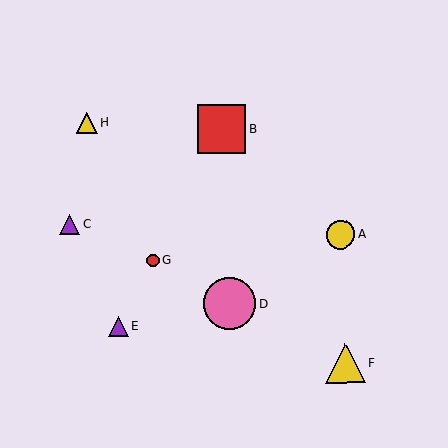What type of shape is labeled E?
Shape E is a purple triangle.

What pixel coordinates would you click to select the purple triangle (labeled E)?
Click at (119, 327) to select the purple triangle E.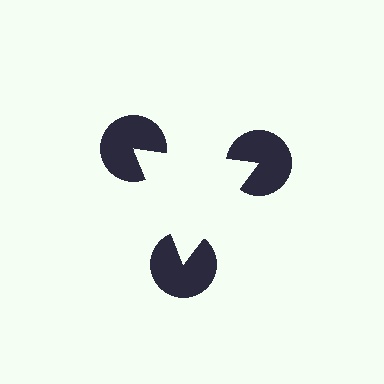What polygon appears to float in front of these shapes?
An illusory triangle — its edges are inferred from the aligned wedge cuts in the pac-man discs, not physically drawn.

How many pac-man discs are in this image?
There are 3 — one at each vertex of the illusory triangle.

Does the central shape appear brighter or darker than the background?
It typically appears slightly brighter than the background, even though no actual brightness change is drawn.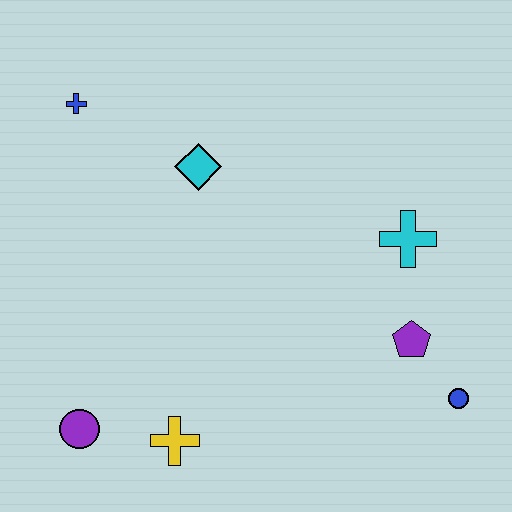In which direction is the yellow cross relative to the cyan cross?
The yellow cross is to the left of the cyan cross.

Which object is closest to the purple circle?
The yellow cross is closest to the purple circle.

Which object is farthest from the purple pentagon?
The blue cross is farthest from the purple pentagon.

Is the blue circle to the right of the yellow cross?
Yes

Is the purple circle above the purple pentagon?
No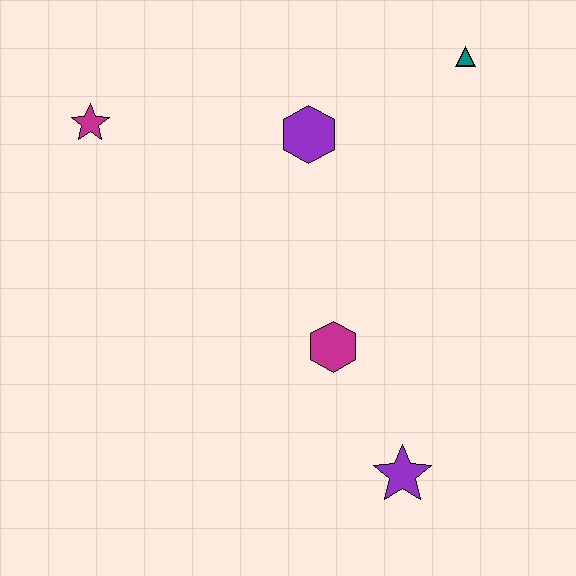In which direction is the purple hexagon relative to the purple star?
The purple hexagon is above the purple star.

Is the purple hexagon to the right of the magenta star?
Yes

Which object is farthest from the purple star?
The magenta star is farthest from the purple star.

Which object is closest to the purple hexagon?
The teal triangle is closest to the purple hexagon.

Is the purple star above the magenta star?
No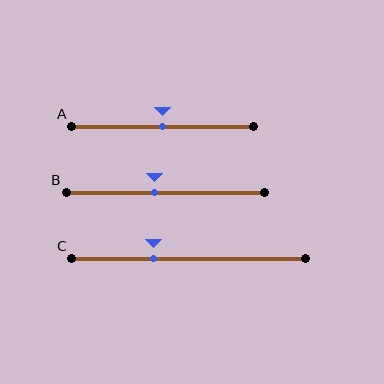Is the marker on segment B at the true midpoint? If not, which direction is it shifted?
No, the marker on segment B is shifted to the left by about 6% of the segment length.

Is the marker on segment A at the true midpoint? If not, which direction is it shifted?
Yes, the marker on segment A is at the true midpoint.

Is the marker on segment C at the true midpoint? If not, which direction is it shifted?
No, the marker on segment C is shifted to the left by about 15% of the segment length.